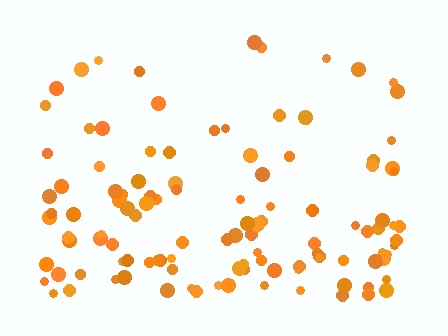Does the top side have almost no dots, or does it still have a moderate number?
Still a moderate number, just noticeably fewer than the bottom.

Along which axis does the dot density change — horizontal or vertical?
Vertical.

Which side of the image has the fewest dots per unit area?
The top.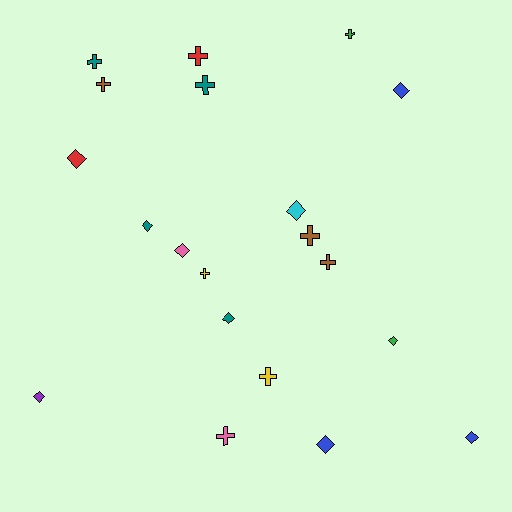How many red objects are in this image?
There are 2 red objects.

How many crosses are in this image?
There are 10 crosses.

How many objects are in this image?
There are 20 objects.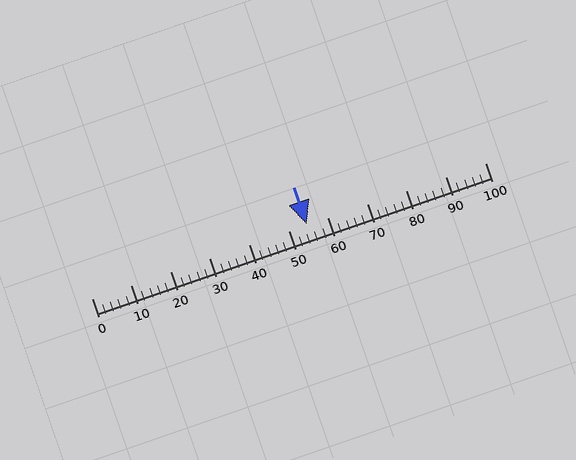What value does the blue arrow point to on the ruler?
The blue arrow points to approximately 55.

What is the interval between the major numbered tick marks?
The major tick marks are spaced 10 units apart.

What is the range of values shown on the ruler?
The ruler shows values from 0 to 100.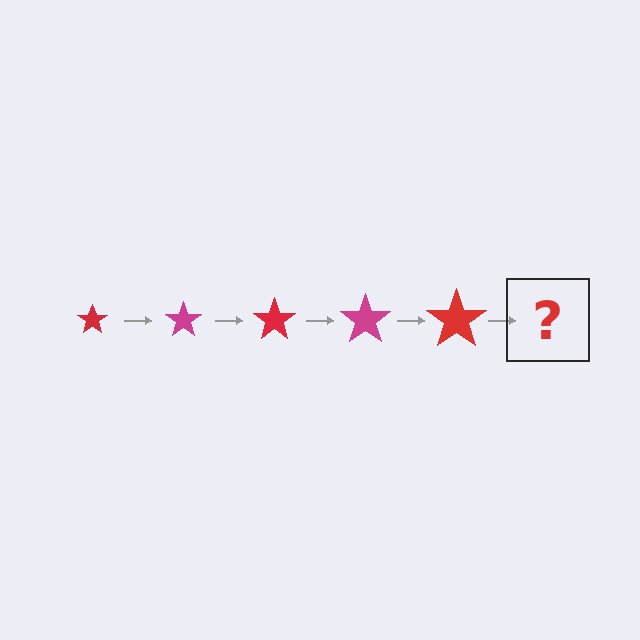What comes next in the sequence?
The next element should be a magenta star, larger than the previous one.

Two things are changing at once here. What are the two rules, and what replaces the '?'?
The two rules are that the star grows larger each step and the color cycles through red and magenta. The '?' should be a magenta star, larger than the previous one.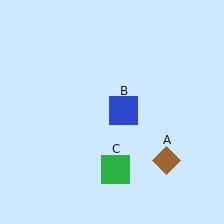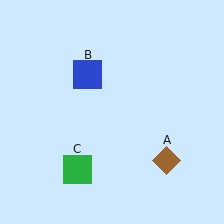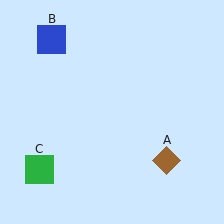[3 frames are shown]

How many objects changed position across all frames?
2 objects changed position: blue square (object B), green square (object C).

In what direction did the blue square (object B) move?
The blue square (object B) moved up and to the left.